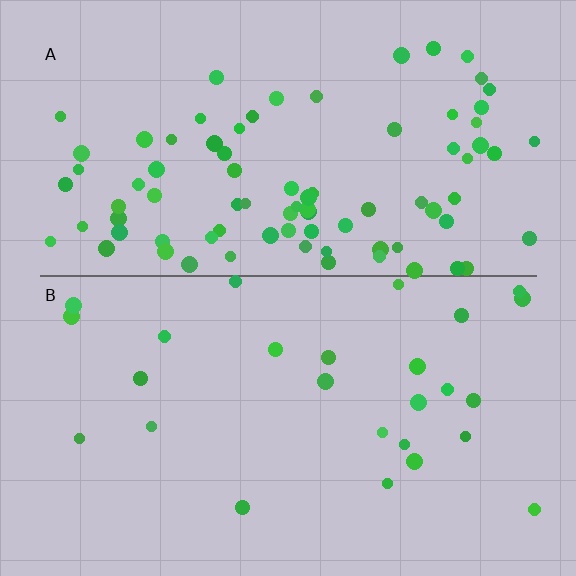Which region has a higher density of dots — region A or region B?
A (the top).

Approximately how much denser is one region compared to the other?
Approximately 3.2× — region A over region B.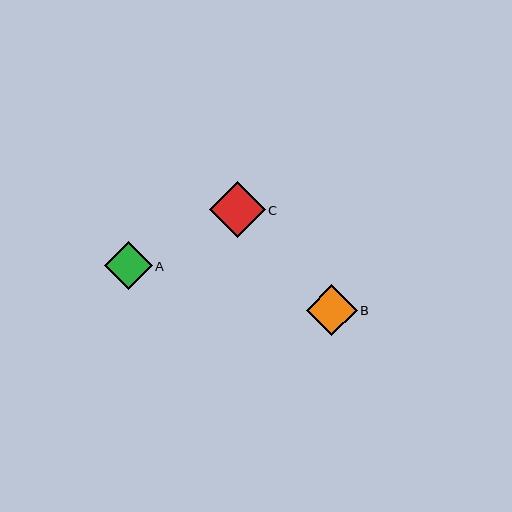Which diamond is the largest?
Diamond C is the largest with a size of approximately 56 pixels.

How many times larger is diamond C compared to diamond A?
Diamond C is approximately 1.2 times the size of diamond A.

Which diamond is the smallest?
Diamond A is the smallest with a size of approximately 47 pixels.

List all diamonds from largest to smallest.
From largest to smallest: C, B, A.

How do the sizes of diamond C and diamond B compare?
Diamond C and diamond B are approximately the same size.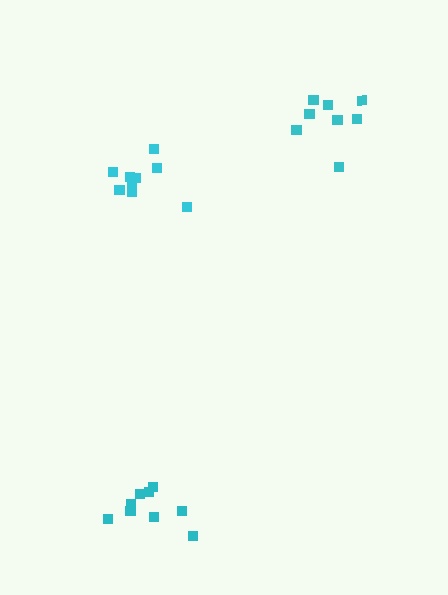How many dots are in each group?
Group 1: 9 dots, Group 2: 8 dots, Group 3: 9 dots (26 total).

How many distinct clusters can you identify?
There are 3 distinct clusters.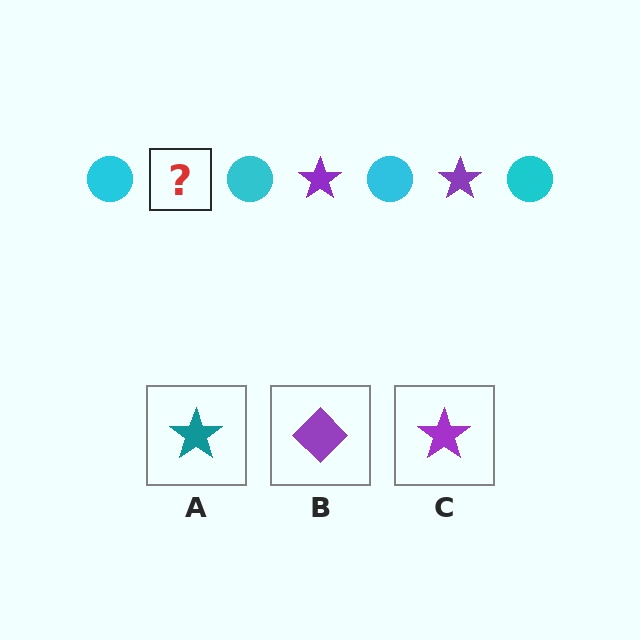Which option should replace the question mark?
Option C.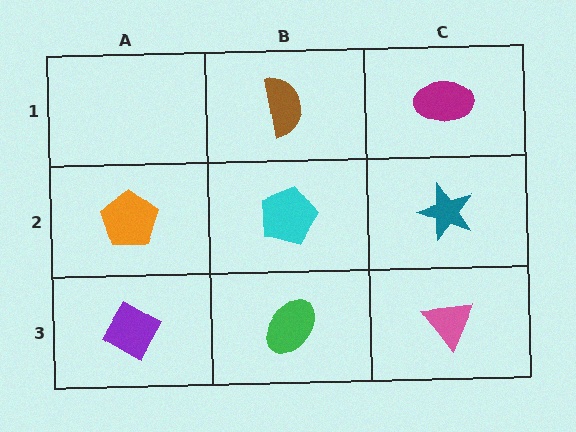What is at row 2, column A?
An orange pentagon.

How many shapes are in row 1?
2 shapes.